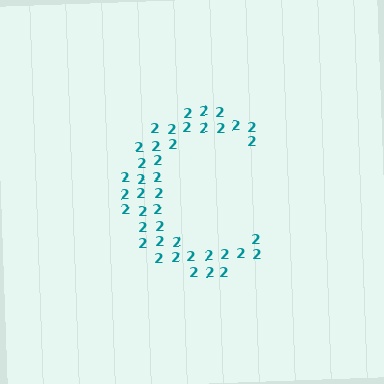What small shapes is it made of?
It is made of small digit 2's.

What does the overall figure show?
The overall figure shows the letter C.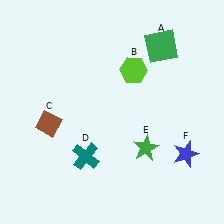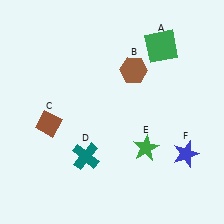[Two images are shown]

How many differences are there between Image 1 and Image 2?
There is 1 difference between the two images.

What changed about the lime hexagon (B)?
In Image 1, B is lime. In Image 2, it changed to brown.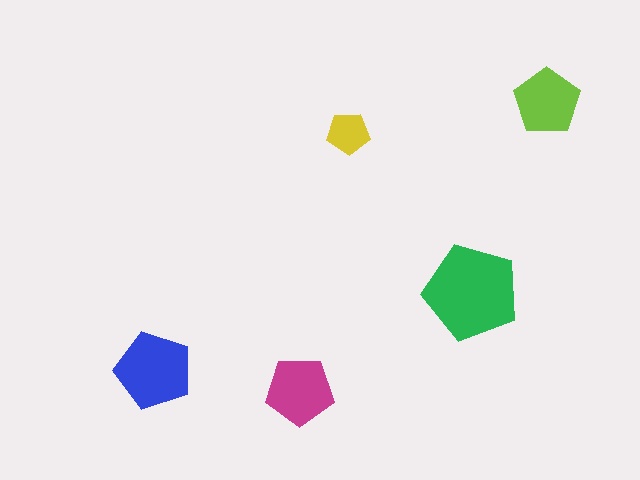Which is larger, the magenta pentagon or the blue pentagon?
The blue one.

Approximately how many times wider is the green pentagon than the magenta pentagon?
About 1.5 times wider.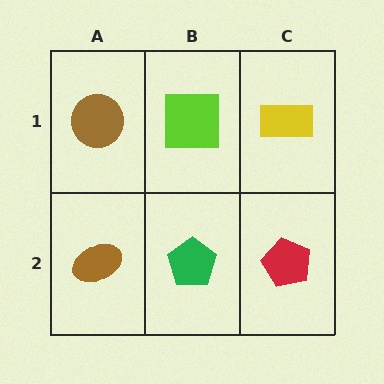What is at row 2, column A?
A brown ellipse.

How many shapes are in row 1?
3 shapes.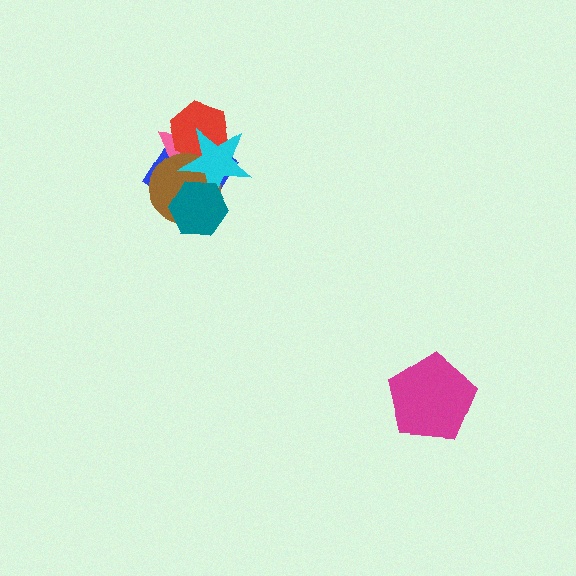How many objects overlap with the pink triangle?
5 objects overlap with the pink triangle.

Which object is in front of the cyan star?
The teal hexagon is in front of the cyan star.